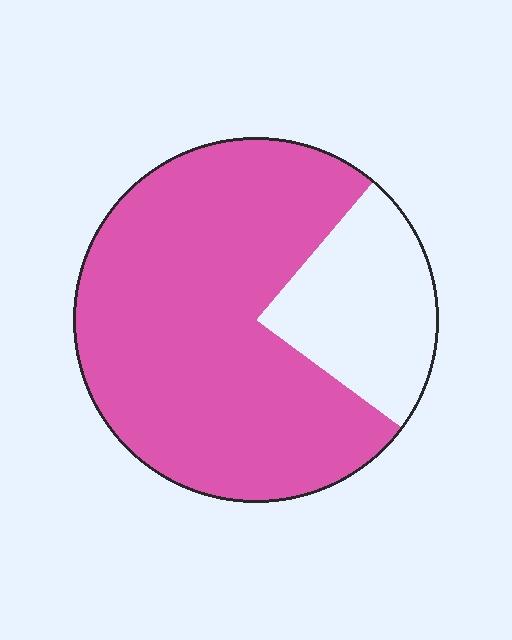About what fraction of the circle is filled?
About three quarters (3/4).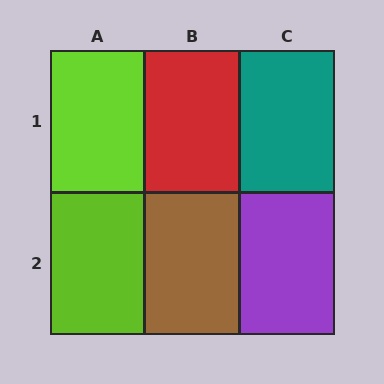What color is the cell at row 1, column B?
Red.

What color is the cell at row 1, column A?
Lime.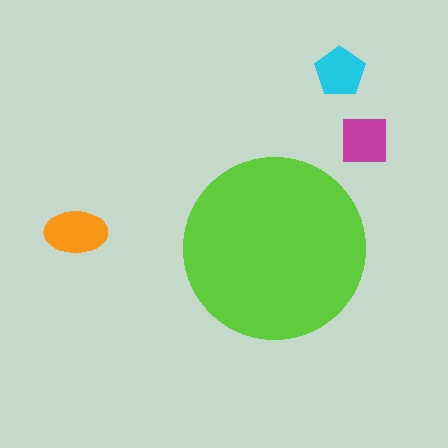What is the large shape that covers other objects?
A lime circle.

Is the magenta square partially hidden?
No, the magenta square is fully visible.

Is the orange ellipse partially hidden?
No, the orange ellipse is fully visible.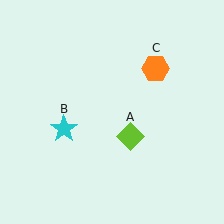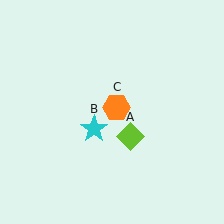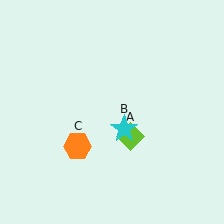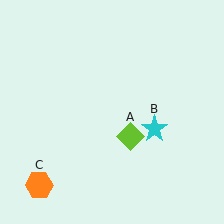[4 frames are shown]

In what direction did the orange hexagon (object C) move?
The orange hexagon (object C) moved down and to the left.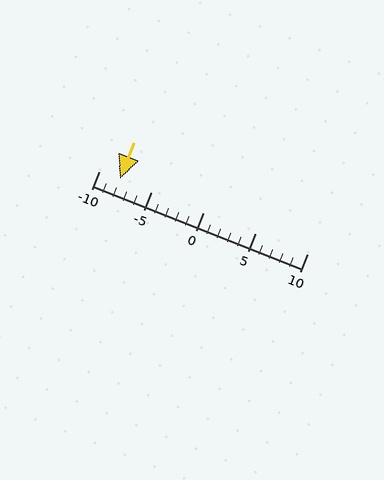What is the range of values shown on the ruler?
The ruler shows values from -10 to 10.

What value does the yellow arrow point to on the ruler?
The yellow arrow points to approximately -8.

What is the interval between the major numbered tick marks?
The major tick marks are spaced 5 units apart.